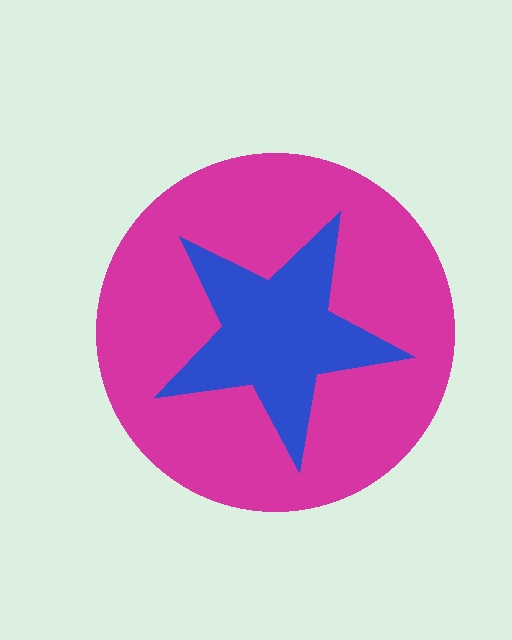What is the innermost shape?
The blue star.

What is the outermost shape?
The magenta circle.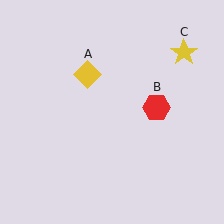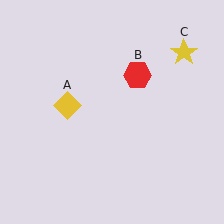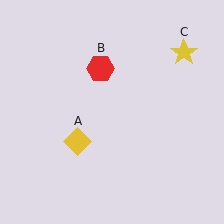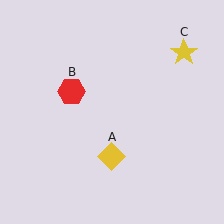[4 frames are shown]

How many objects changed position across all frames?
2 objects changed position: yellow diamond (object A), red hexagon (object B).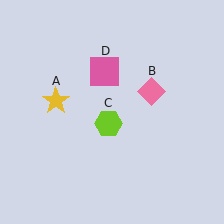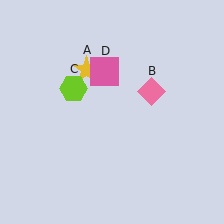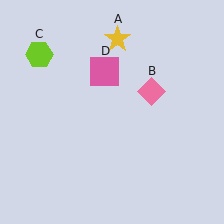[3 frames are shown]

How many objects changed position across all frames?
2 objects changed position: yellow star (object A), lime hexagon (object C).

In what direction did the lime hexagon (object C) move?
The lime hexagon (object C) moved up and to the left.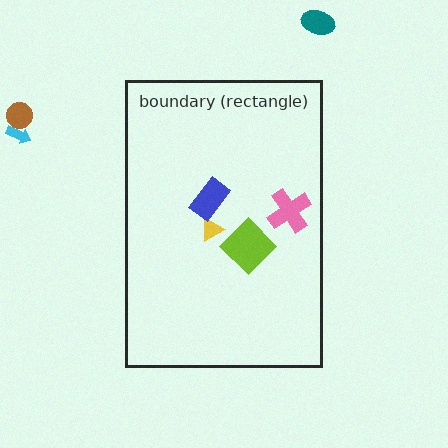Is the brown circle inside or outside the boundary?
Outside.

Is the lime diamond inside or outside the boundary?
Inside.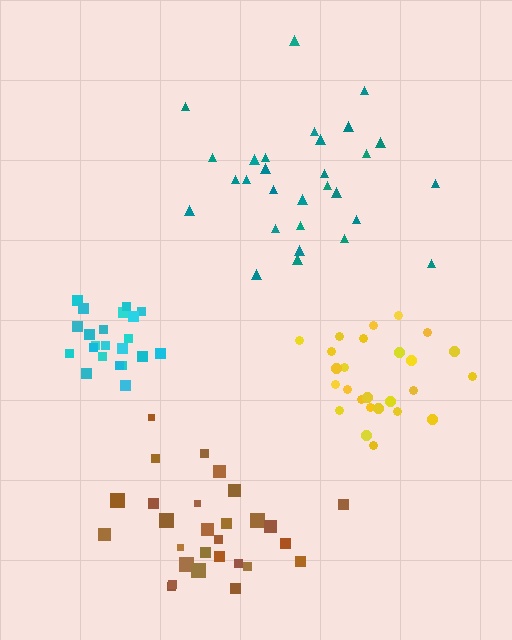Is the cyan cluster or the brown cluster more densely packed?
Cyan.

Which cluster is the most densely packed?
Cyan.